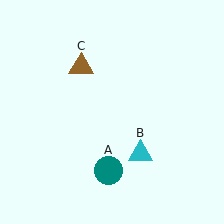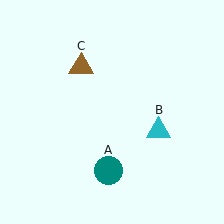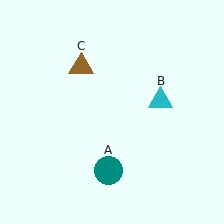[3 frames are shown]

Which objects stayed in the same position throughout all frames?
Teal circle (object A) and brown triangle (object C) remained stationary.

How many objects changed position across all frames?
1 object changed position: cyan triangle (object B).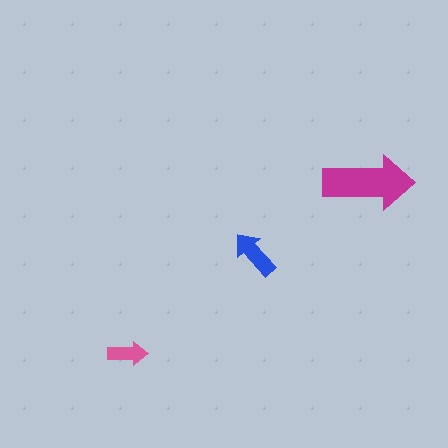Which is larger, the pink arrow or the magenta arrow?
The magenta one.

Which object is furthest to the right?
The magenta arrow is rightmost.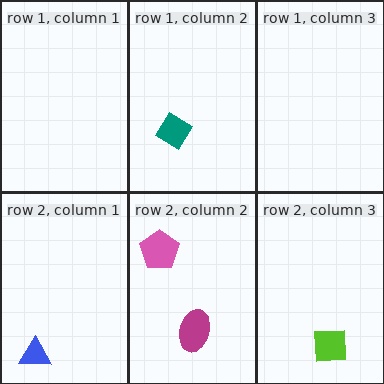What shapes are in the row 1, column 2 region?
The teal diamond.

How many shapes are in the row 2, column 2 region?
2.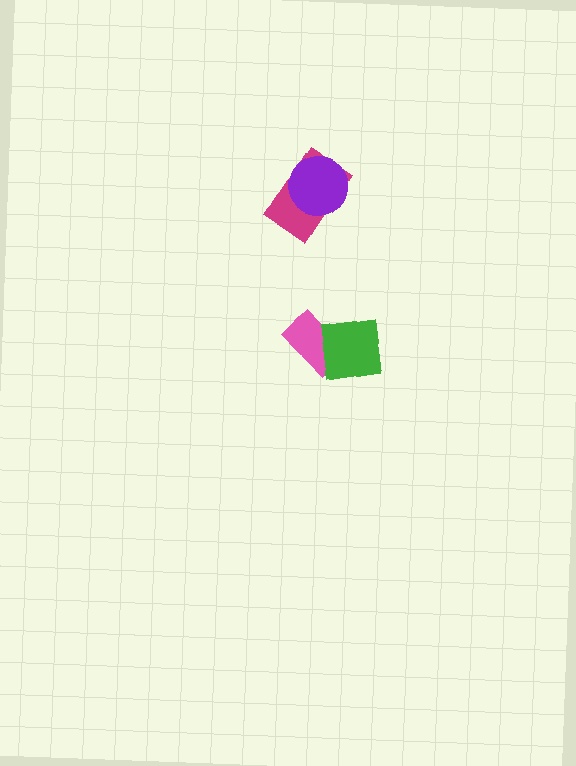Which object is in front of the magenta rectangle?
The purple circle is in front of the magenta rectangle.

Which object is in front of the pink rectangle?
The green square is in front of the pink rectangle.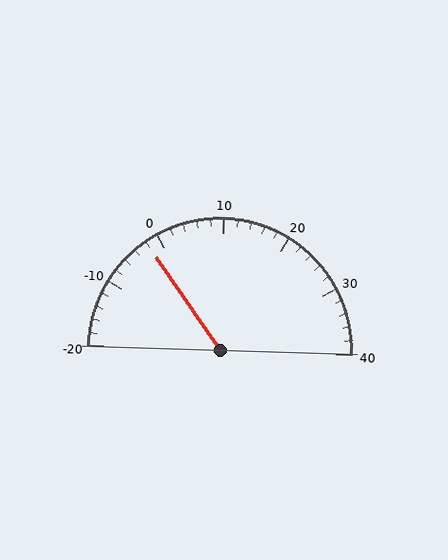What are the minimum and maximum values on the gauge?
The gauge ranges from -20 to 40.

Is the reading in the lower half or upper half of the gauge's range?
The reading is in the lower half of the range (-20 to 40).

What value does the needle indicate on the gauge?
The needle indicates approximately -2.